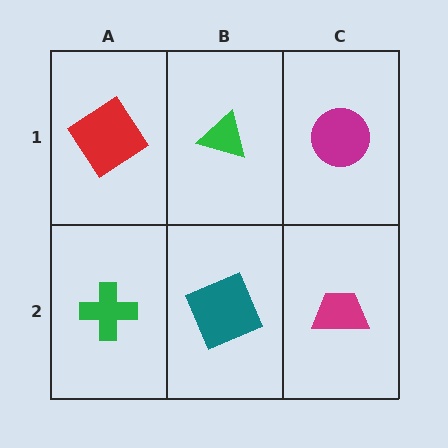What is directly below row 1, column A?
A green cross.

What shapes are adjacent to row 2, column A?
A red diamond (row 1, column A), a teal square (row 2, column B).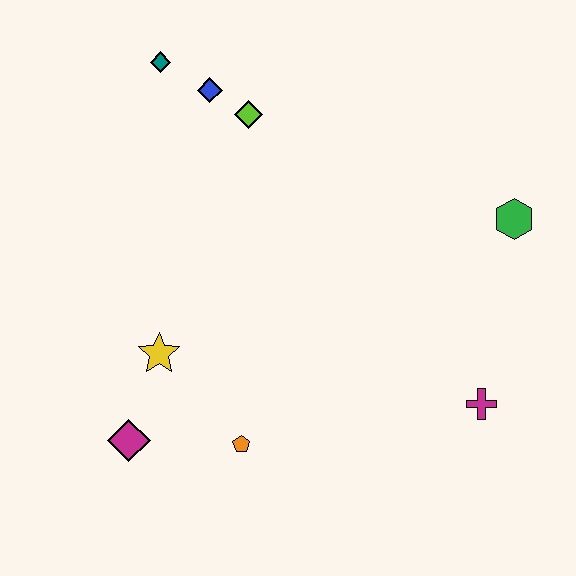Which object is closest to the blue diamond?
The lime diamond is closest to the blue diamond.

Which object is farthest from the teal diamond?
The magenta cross is farthest from the teal diamond.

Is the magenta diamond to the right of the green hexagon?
No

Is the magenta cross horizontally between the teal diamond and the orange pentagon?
No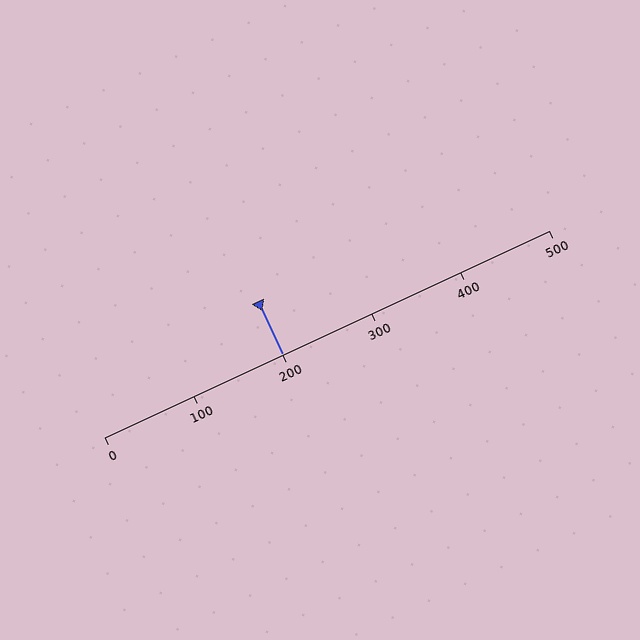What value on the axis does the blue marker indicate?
The marker indicates approximately 200.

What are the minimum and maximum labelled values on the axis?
The axis runs from 0 to 500.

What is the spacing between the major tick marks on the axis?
The major ticks are spaced 100 apart.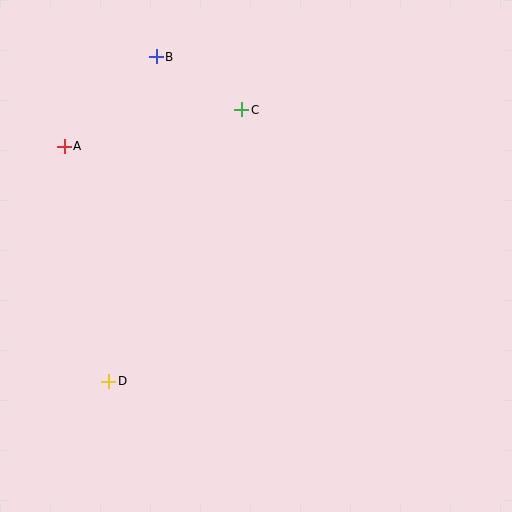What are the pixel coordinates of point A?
Point A is at (64, 146).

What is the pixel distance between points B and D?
The distance between B and D is 328 pixels.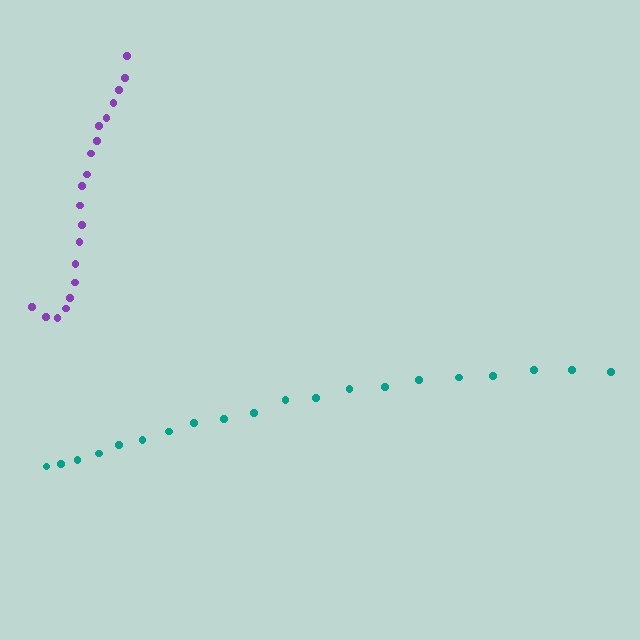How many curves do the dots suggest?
There are 2 distinct paths.